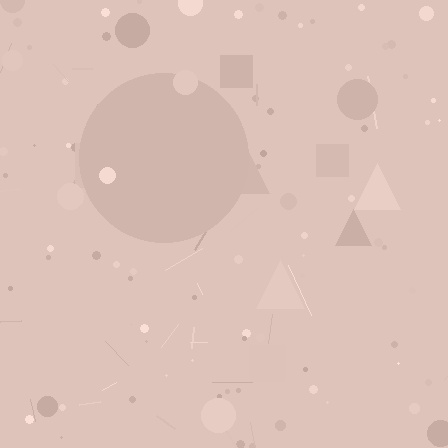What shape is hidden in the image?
A circle is hidden in the image.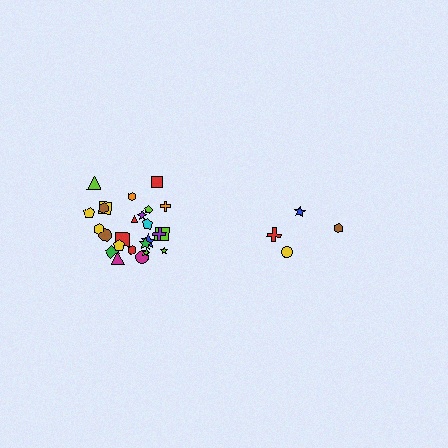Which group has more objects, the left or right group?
The left group.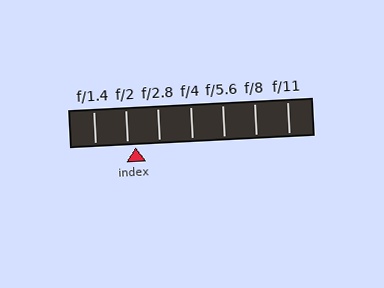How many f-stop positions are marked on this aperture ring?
There are 7 f-stop positions marked.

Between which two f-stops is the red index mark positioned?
The index mark is between f/2 and f/2.8.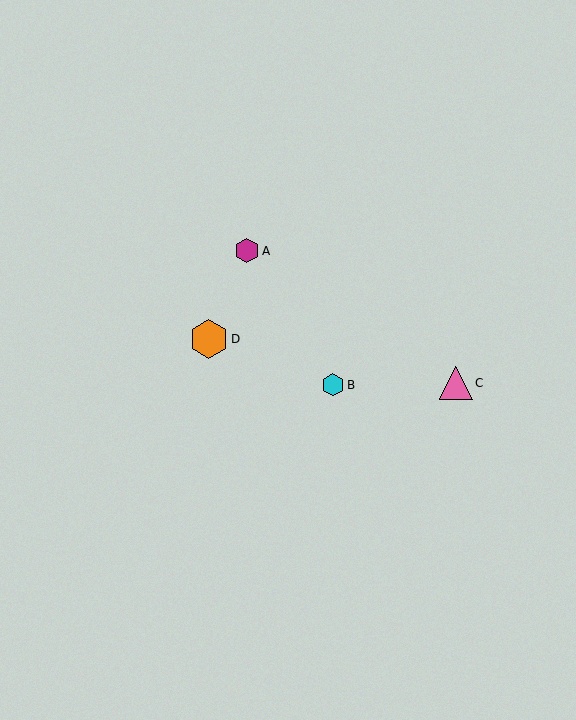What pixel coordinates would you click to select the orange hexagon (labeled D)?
Click at (209, 339) to select the orange hexagon D.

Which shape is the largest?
The orange hexagon (labeled D) is the largest.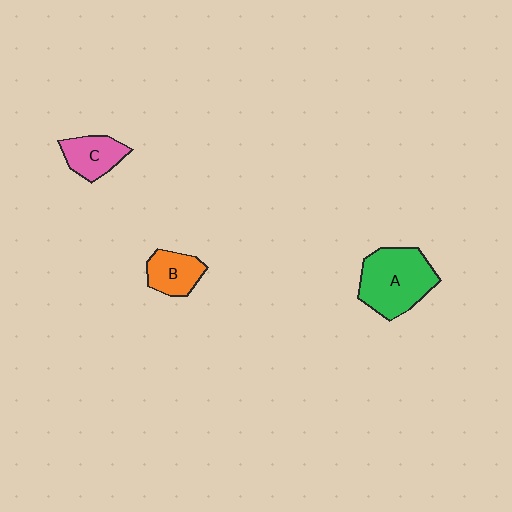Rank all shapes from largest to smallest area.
From largest to smallest: A (green), C (pink), B (orange).